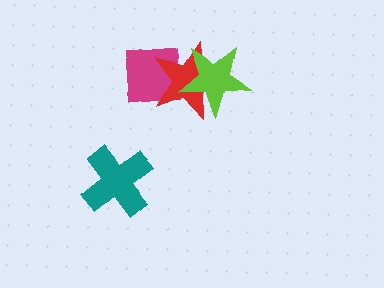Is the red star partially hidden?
Yes, it is partially covered by another shape.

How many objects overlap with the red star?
2 objects overlap with the red star.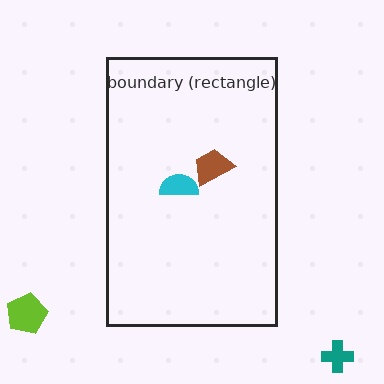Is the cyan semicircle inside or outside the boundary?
Inside.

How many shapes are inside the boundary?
2 inside, 2 outside.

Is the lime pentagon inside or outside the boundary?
Outside.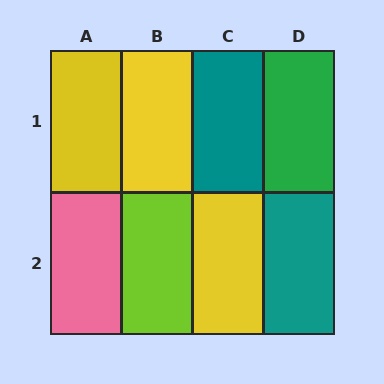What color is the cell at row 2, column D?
Teal.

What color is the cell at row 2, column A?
Pink.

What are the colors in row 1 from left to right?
Yellow, yellow, teal, green.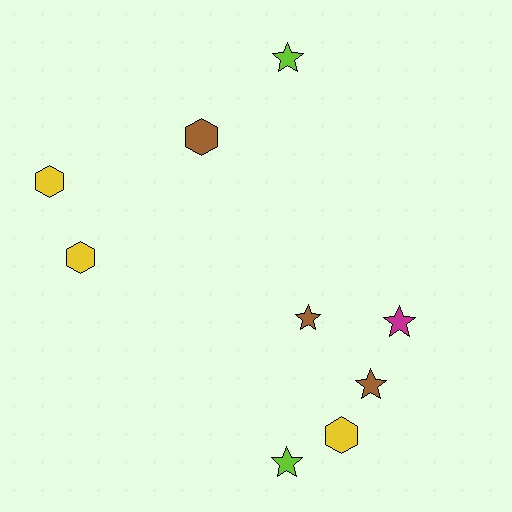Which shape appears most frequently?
Star, with 5 objects.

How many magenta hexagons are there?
There are no magenta hexagons.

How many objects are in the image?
There are 9 objects.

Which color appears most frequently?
Yellow, with 3 objects.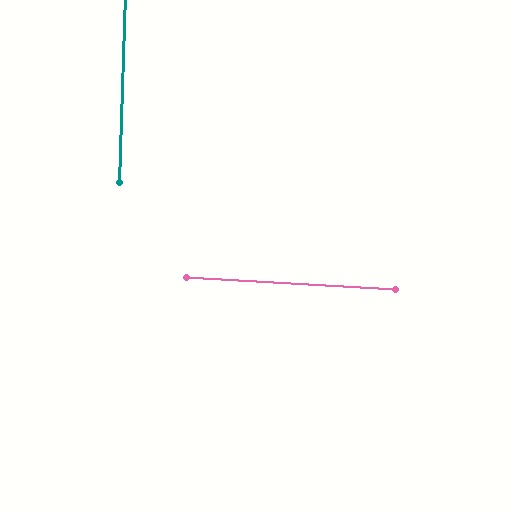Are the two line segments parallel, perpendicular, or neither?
Perpendicular — they meet at approximately 89°.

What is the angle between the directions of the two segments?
Approximately 89 degrees.